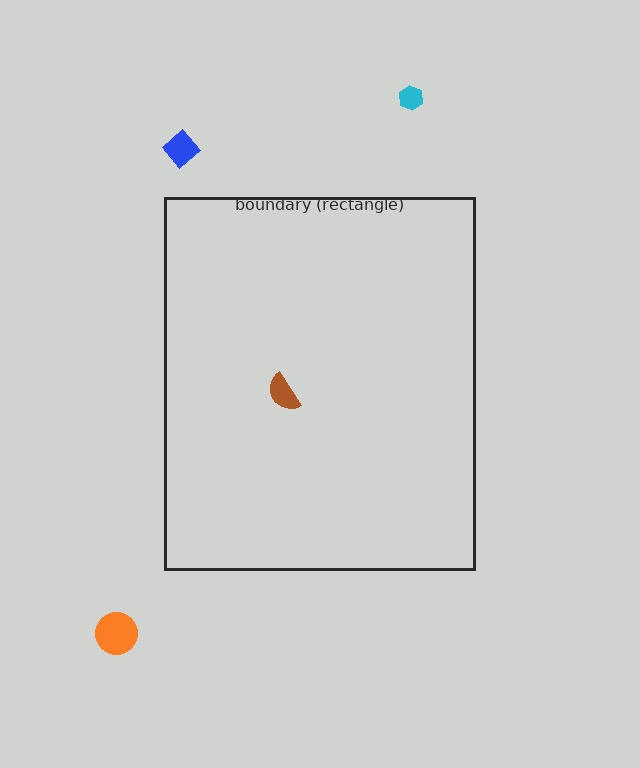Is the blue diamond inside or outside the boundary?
Outside.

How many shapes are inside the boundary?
1 inside, 3 outside.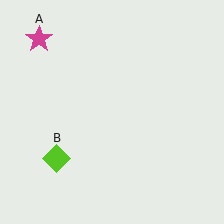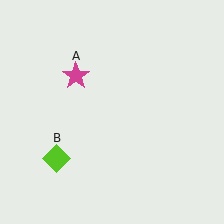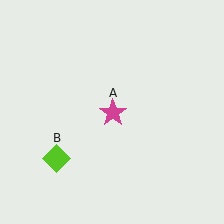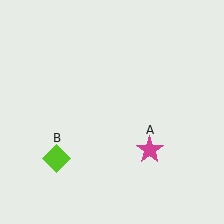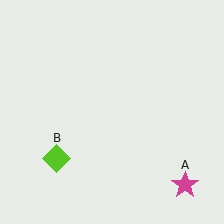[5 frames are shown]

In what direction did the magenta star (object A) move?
The magenta star (object A) moved down and to the right.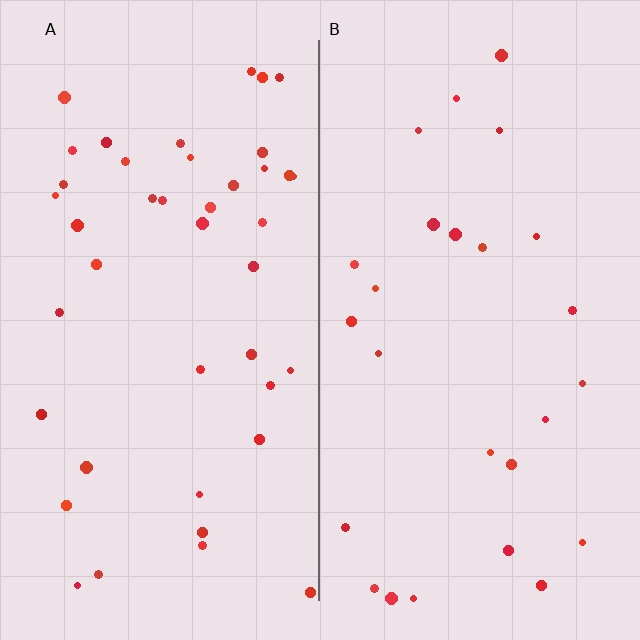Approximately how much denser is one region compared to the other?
Approximately 1.6× — region A over region B.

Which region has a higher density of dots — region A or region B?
A (the left).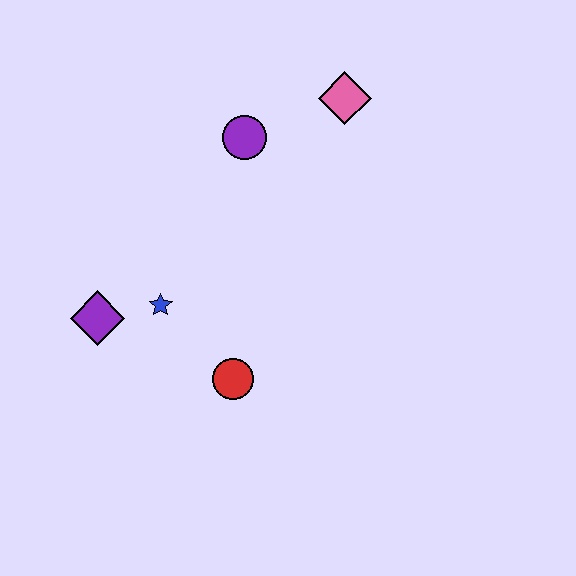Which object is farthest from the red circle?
The pink diamond is farthest from the red circle.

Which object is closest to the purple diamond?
The blue star is closest to the purple diamond.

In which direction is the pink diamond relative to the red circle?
The pink diamond is above the red circle.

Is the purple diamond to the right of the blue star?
No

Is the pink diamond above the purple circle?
Yes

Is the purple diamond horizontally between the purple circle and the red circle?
No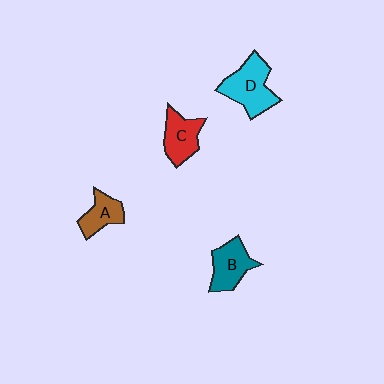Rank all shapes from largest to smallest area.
From largest to smallest: D (cyan), B (teal), C (red), A (brown).